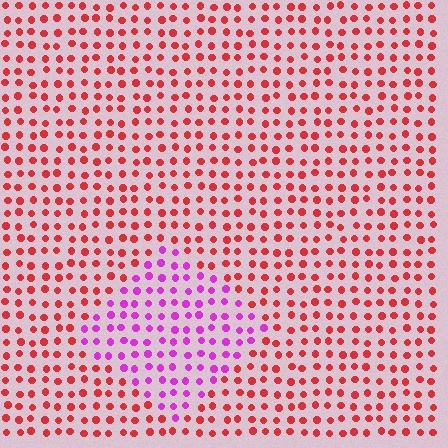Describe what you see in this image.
The image is filled with small red elements in a uniform arrangement. A diamond-shaped region is visible where the elements are tinted to a slightly different hue, forming a subtle color boundary.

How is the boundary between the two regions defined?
The boundary is defined purely by a slight shift in hue (about 56 degrees). Spacing, size, and orientation are identical on both sides.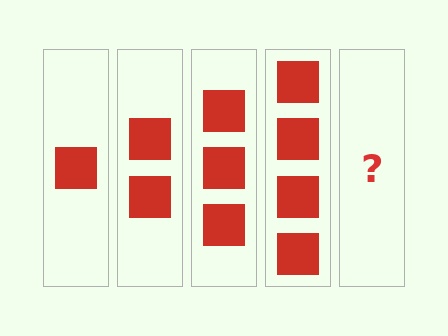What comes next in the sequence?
The next element should be 5 squares.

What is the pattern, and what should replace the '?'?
The pattern is that each step adds one more square. The '?' should be 5 squares.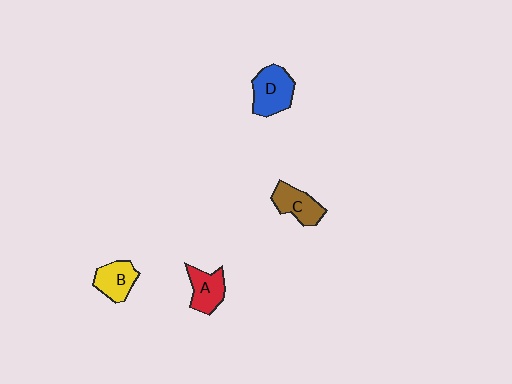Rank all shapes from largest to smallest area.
From largest to smallest: D (blue), C (brown), A (red), B (yellow).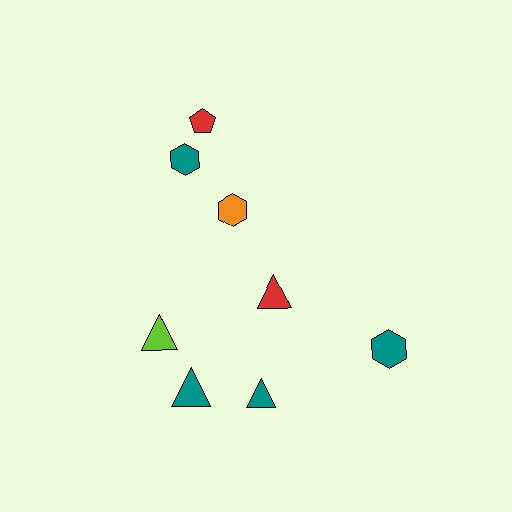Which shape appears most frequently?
Triangle, with 4 objects.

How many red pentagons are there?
There is 1 red pentagon.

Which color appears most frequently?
Teal, with 4 objects.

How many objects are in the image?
There are 8 objects.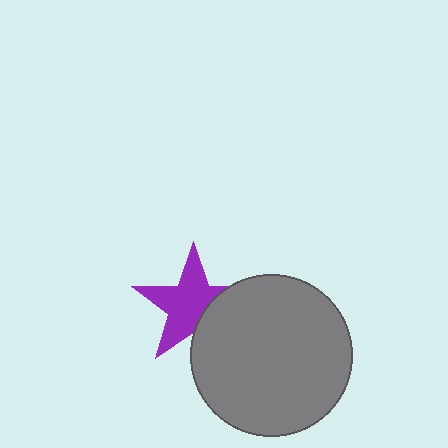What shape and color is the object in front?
The object in front is a gray circle.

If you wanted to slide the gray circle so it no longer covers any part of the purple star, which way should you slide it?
Slide it right — that is the most direct way to separate the two shapes.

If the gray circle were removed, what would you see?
You would see the complete purple star.